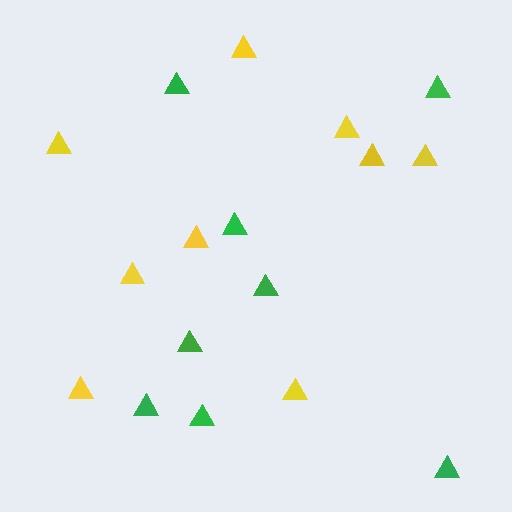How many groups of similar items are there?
There are 2 groups: one group of yellow triangles (9) and one group of green triangles (8).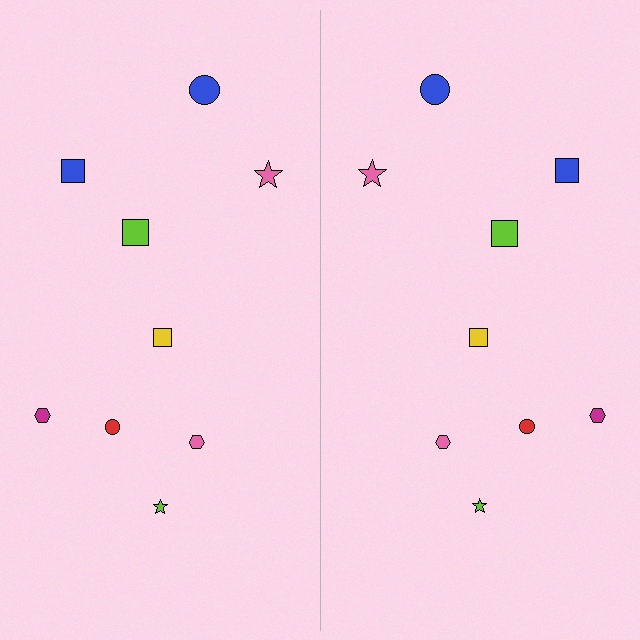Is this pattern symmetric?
Yes, this pattern has bilateral (reflection) symmetry.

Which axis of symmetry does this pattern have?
The pattern has a vertical axis of symmetry running through the center of the image.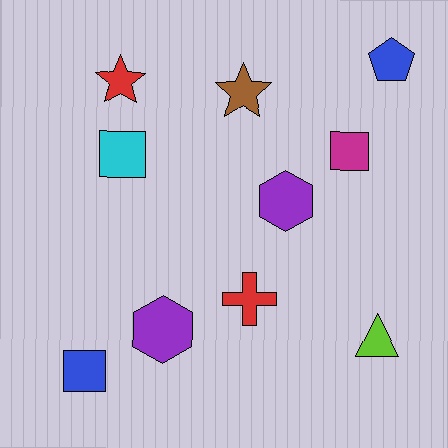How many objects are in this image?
There are 10 objects.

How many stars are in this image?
There are 2 stars.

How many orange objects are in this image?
There are no orange objects.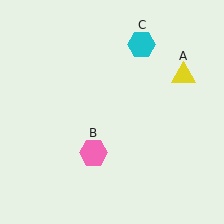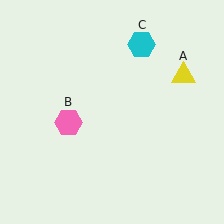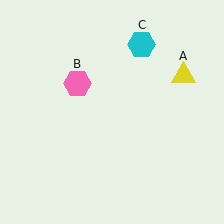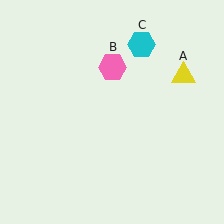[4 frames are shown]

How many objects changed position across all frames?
1 object changed position: pink hexagon (object B).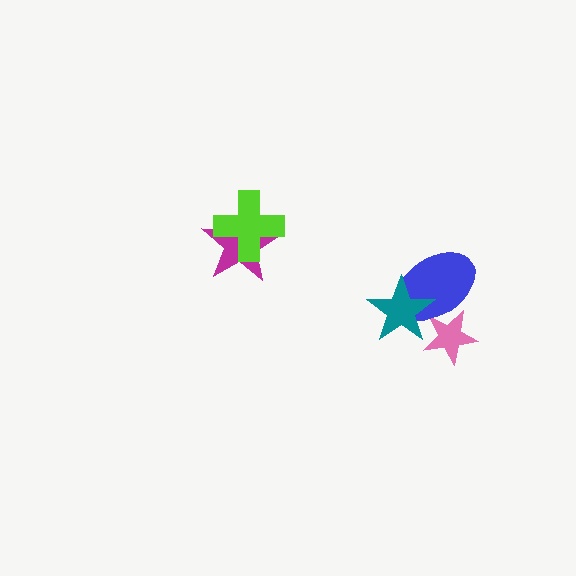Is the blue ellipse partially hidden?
Yes, it is partially covered by another shape.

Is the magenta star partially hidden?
Yes, it is partially covered by another shape.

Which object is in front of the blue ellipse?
The teal star is in front of the blue ellipse.